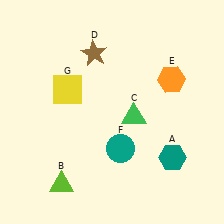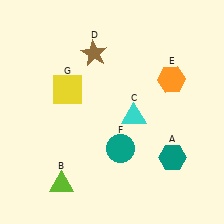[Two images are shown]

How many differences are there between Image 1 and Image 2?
There is 1 difference between the two images.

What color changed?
The triangle (C) changed from green in Image 1 to cyan in Image 2.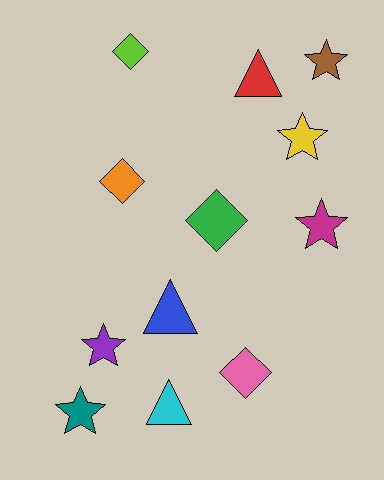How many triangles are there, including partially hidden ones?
There are 3 triangles.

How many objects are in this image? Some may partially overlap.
There are 12 objects.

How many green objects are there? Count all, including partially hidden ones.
There is 1 green object.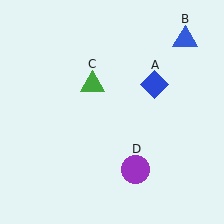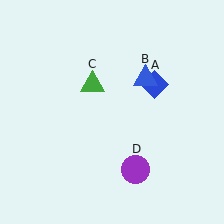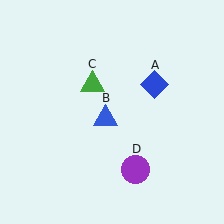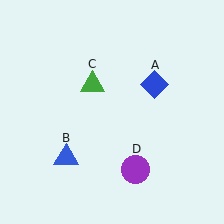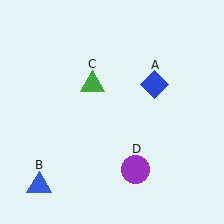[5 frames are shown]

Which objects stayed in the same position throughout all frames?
Blue diamond (object A) and green triangle (object C) and purple circle (object D) remained stationary.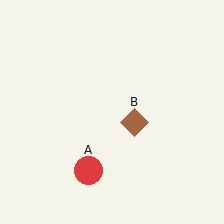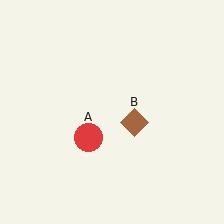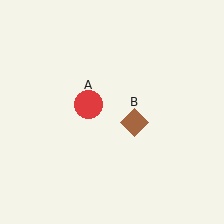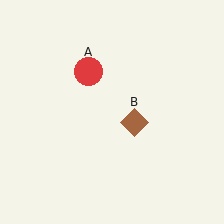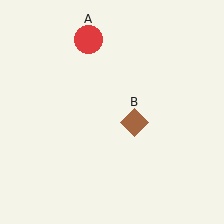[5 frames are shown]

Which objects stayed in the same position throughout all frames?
Brown diamond (object B) remained stationary.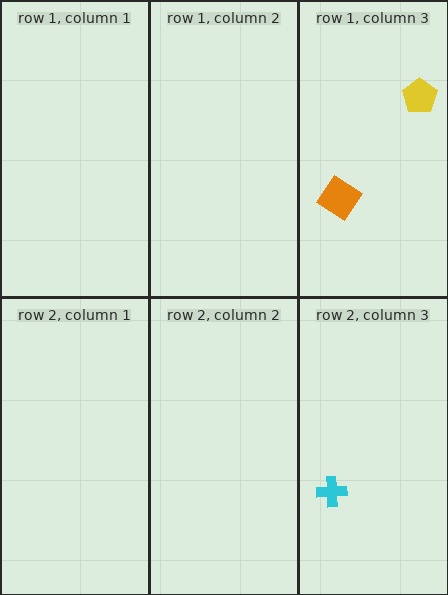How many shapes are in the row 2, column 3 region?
1.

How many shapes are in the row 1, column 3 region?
2.